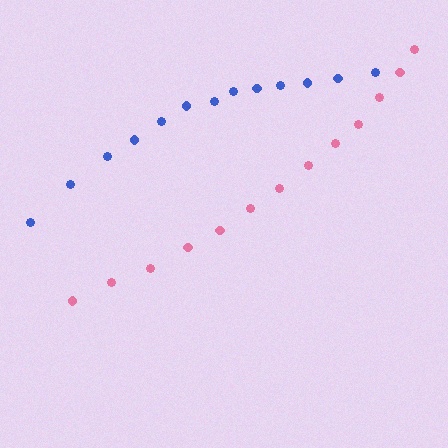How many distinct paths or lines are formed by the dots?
There are 2 distinct paths.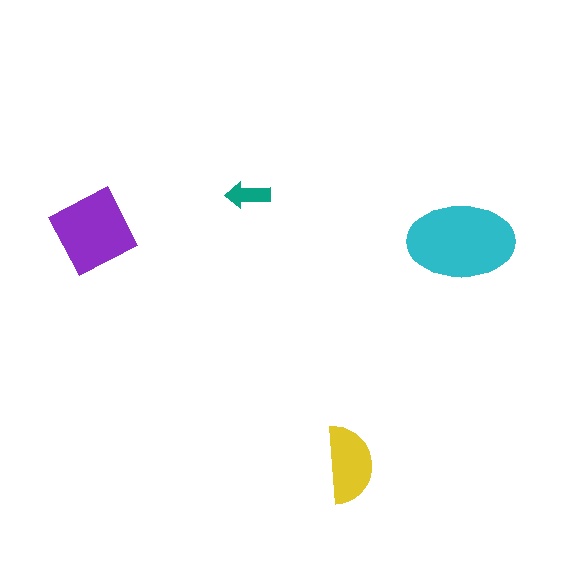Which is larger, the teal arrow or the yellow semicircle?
The yellow semicircle.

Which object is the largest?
The cyan ellipse.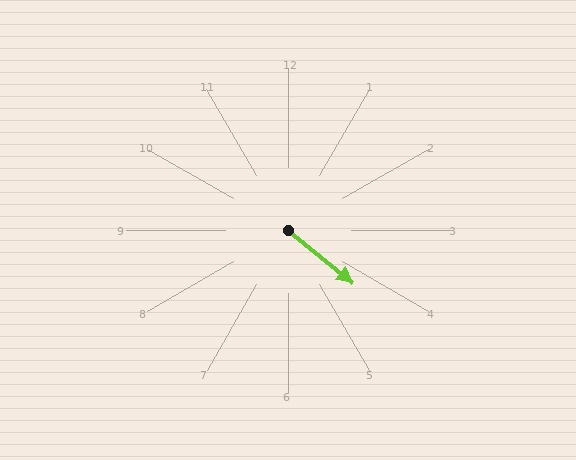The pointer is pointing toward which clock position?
Roughly 4 o'clock.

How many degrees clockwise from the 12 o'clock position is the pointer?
Approximately 129 degrees.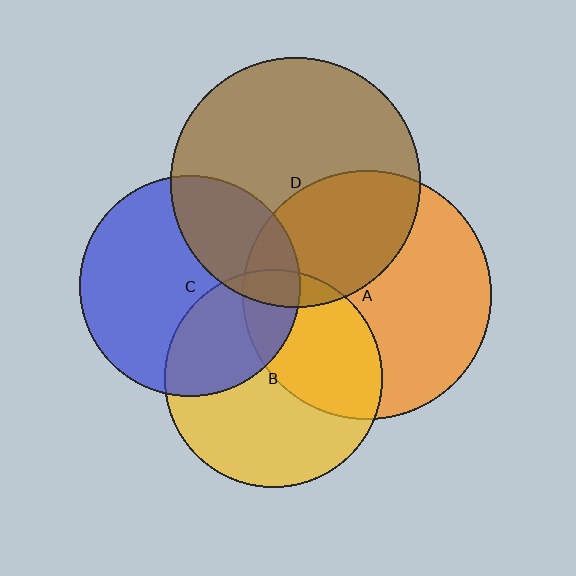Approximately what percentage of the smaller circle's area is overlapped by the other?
Approximately 10%.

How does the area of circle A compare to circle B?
Approximately 1.3 times.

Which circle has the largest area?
Circle D (brown).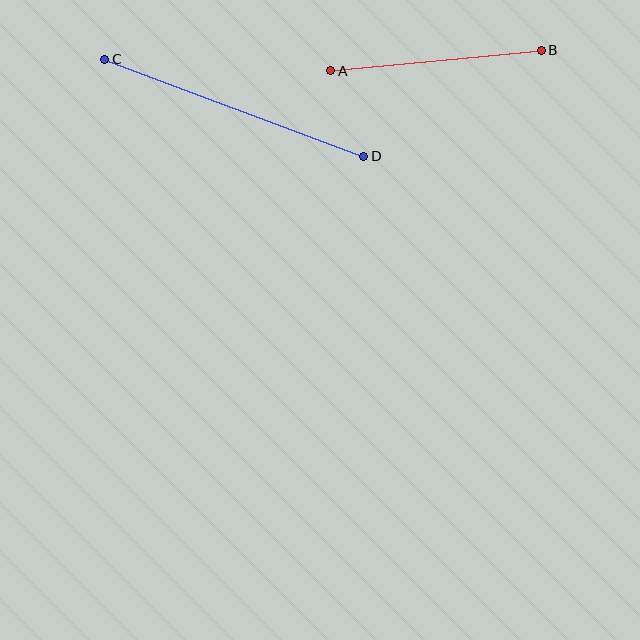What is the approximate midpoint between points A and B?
The midpoint is at approximately (436, 61) pixels.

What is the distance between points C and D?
The distance is approximately 277 pixels.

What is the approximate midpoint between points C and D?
The midpoint is at approximately (234, 108) pixels.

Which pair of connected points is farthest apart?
Points C and D are farthest apart.